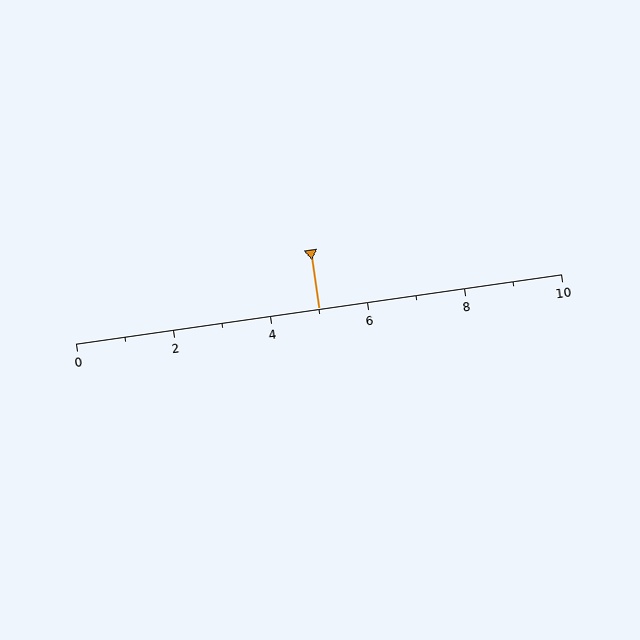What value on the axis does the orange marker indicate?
The marker indicates approximately 5.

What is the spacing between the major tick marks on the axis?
The major ticks are spaced 2 apart.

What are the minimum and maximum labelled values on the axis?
The axis runs from 0 to 10.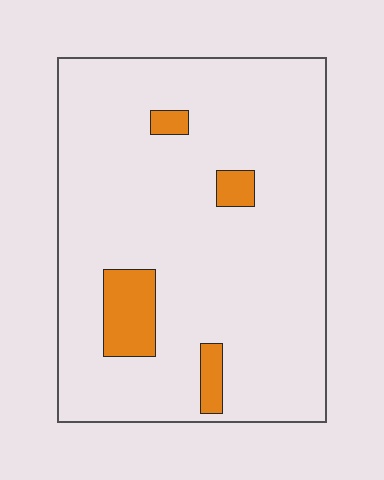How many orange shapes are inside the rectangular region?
4.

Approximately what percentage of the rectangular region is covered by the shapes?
Approximately 10%.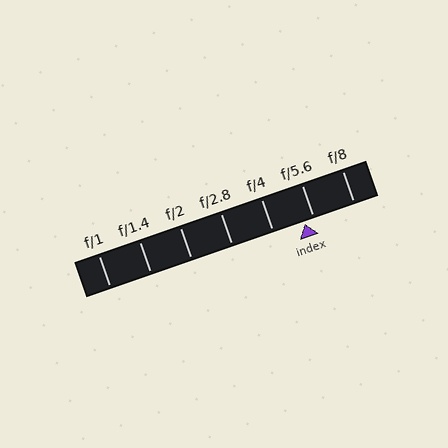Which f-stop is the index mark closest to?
The index mark is closest to f/5.6.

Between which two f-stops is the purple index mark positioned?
The index mark is between f/4 and f/5.6.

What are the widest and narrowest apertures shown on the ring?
The widest aperture shown is f/1 and the narrowest is f/8.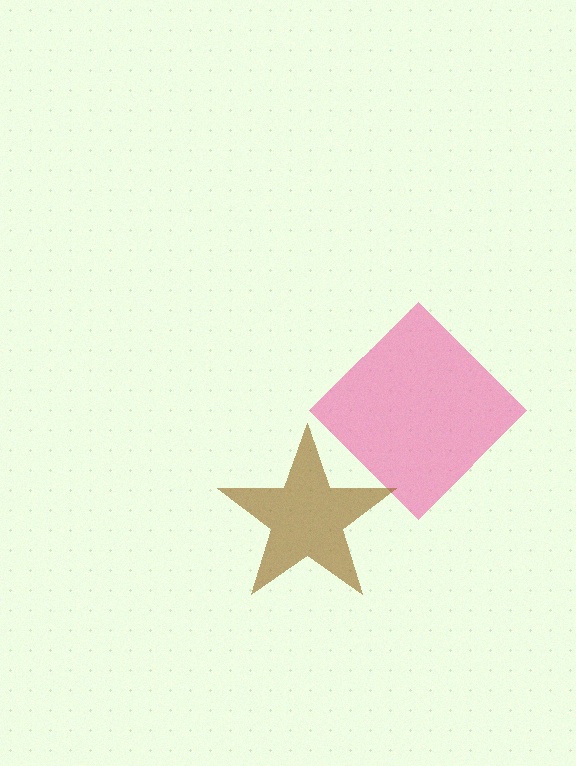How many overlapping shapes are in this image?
There are 2 overlapping shapes in the image.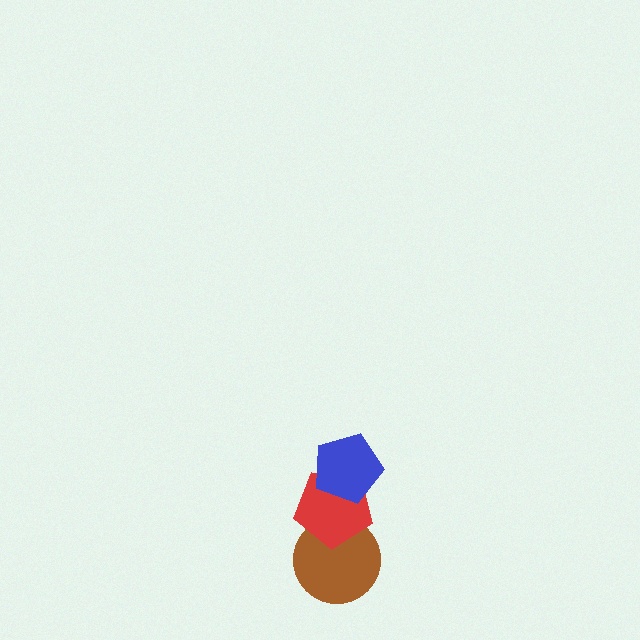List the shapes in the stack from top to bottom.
From top to bottom: the blue pentagon, the red pentagon, the brown circle.